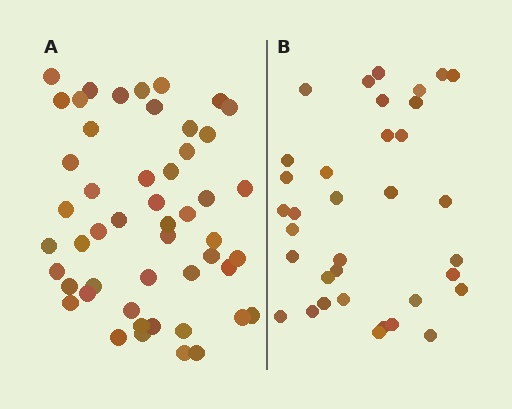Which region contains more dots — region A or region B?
Region A (the left region) has more dots.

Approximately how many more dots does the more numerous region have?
Region A has approximately 15 more dots than region B.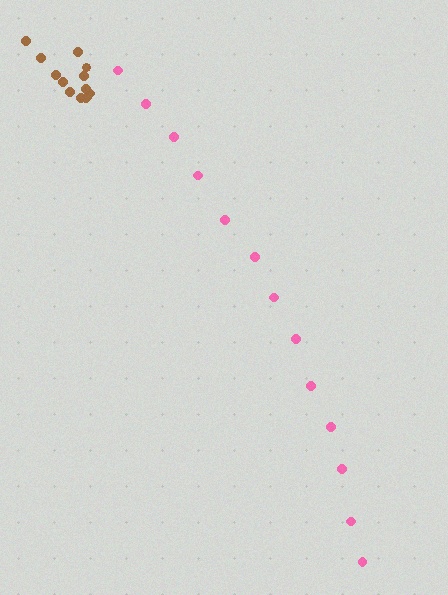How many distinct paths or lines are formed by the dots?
There are 2 distinct paths.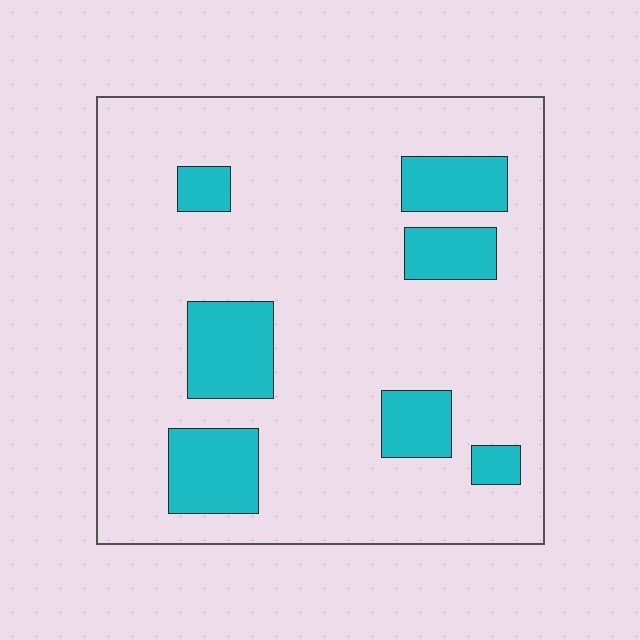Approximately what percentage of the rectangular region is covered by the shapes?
Approximately 20%.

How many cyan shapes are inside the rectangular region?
7.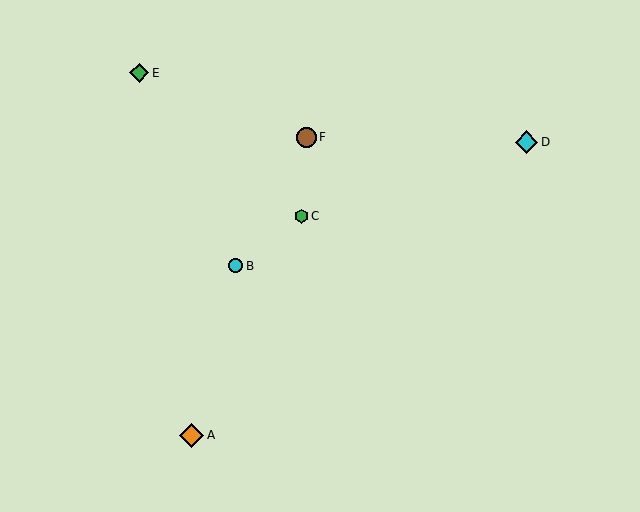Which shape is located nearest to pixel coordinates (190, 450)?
The orange diamond (labeled A) at (192, 435) is nearest to that location.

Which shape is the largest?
The orange diamond (labeled A) is the largest.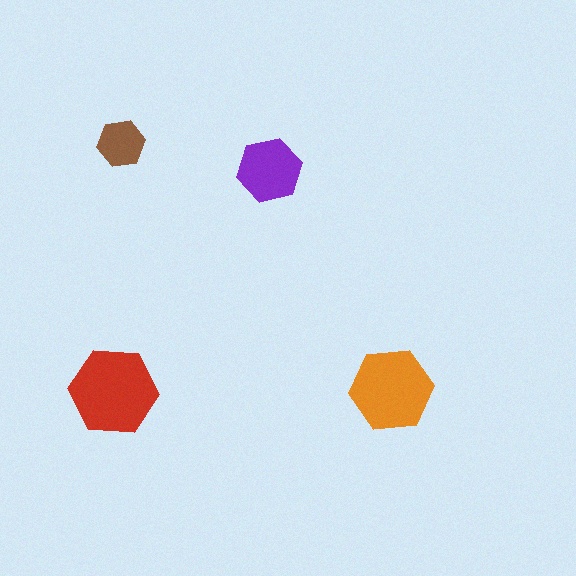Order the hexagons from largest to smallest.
the red one, the orange one, the purple one, the brown one.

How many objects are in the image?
There are 4 objects in the image.